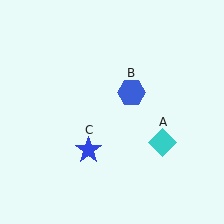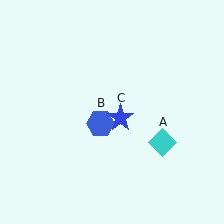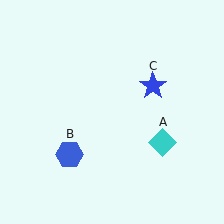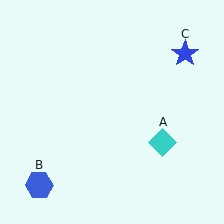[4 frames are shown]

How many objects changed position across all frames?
2 objects changed position: blue hexagon (object B), blue star (object C).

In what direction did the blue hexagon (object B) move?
The blue hexagon (object B) moved down and to the left.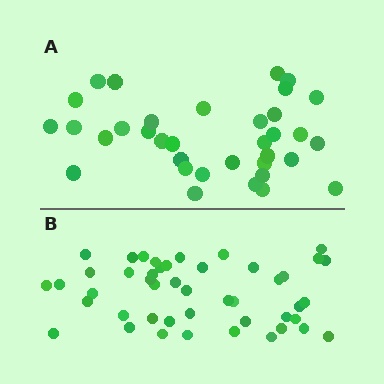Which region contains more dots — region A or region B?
Region B (the bottom region) has more dots.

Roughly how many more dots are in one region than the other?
Region B has roughly 12 or so more dots than region A.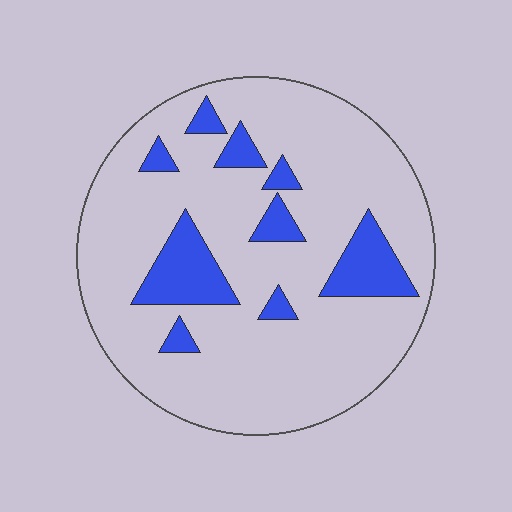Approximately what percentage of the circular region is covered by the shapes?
Approximately 15%.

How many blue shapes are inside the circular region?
9.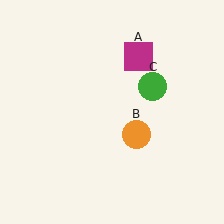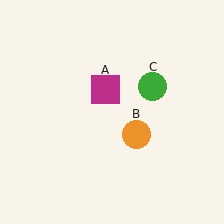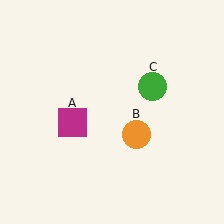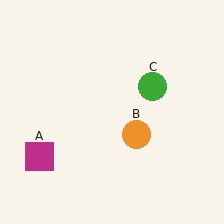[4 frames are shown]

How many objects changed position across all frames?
1 object changed position: magenta square (object A).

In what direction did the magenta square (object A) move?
The magenta square (object A) moved down and to the left.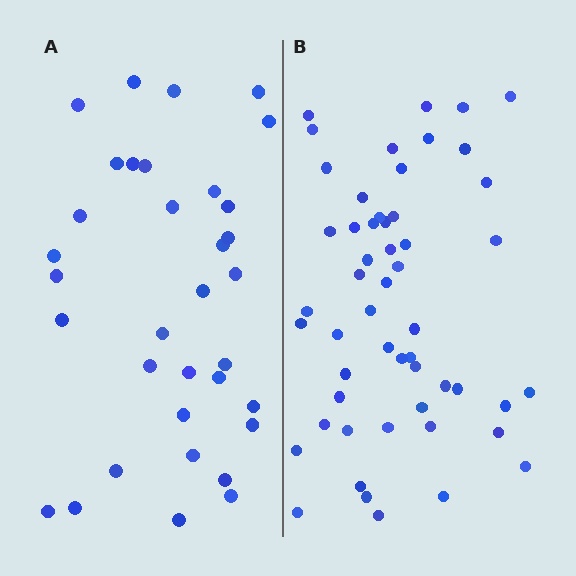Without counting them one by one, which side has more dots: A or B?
Region B (the right region) has more dots.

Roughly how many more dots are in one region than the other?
Region B has approximately 20 more dots than region A.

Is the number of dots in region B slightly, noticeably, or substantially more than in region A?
Region B has substantially more. The ratio is roughly 1.6 to 1.